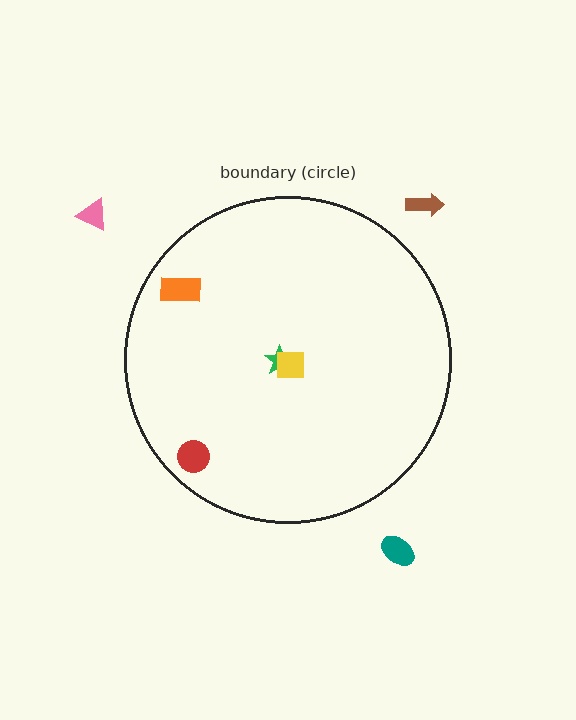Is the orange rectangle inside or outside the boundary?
Inside.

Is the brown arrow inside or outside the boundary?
Outside.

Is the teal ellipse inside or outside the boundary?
Outside.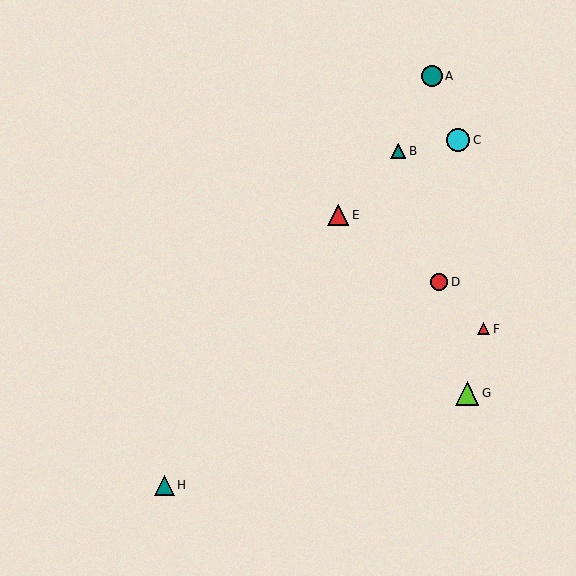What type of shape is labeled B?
Shape B is a teal triangle.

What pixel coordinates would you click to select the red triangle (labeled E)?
Click at (338, 215) to select the red triangle E.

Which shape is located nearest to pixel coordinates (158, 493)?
The teal triangle (labeled H) at (164, 485) is nearest to that location.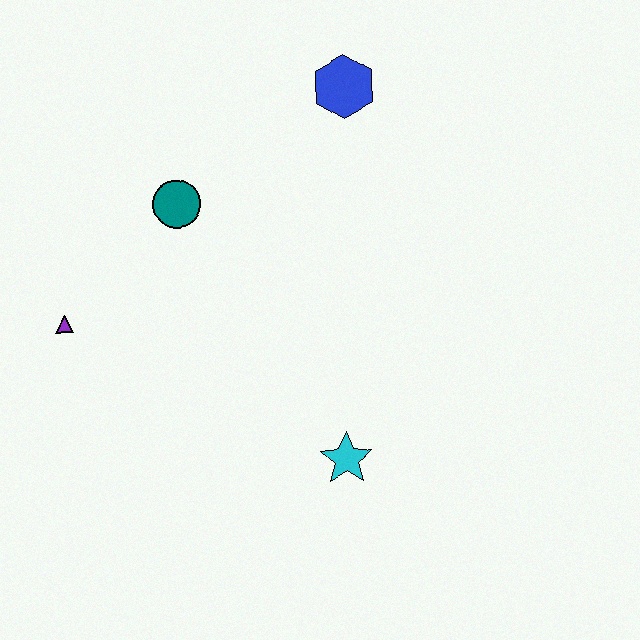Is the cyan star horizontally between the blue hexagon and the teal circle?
Yes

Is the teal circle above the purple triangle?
Yes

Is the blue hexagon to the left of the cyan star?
No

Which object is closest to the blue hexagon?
The teal circle is closest to the blue hexagon.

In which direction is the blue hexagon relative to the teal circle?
The blue hexagon is to the right of the teal circle.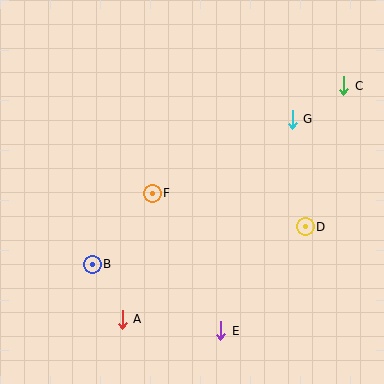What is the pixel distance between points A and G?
The distance between A and G is 262 pixels.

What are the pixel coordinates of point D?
Point D is at (305, 227).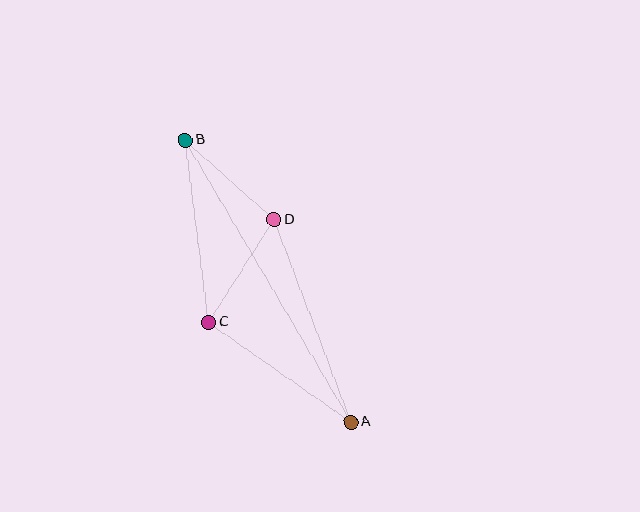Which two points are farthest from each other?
Points A and B are farthest from each other.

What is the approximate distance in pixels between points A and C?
The distance between A and C is approximately 173 pixels.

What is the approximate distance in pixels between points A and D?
The distance between A and D is approximately 216 pixels.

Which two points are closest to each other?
Points B and D are closest to each other.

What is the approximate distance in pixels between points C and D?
The distance between C and D is approximately 122 pixels.